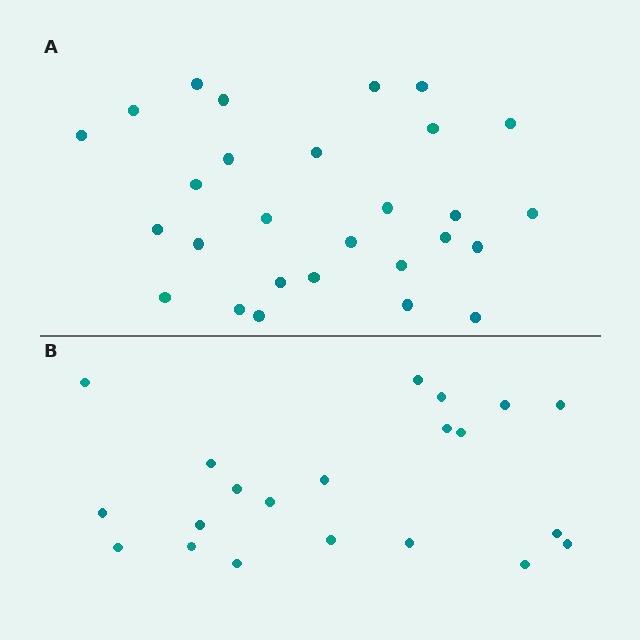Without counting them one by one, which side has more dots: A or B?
Region A (the top region) has more dots.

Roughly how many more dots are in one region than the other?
Region A has roughly 8 or so more dots than region B.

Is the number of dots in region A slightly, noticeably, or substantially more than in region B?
Region A has noticeably more, but not dramatically so. The ratio is roughly 1.3 to 1.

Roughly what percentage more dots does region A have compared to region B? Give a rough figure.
About 35% more.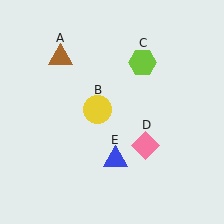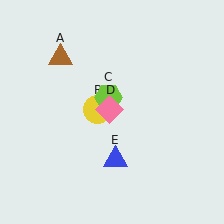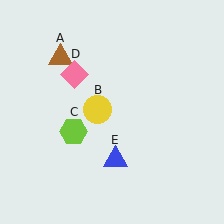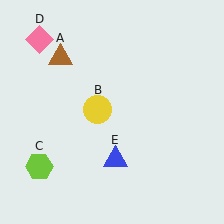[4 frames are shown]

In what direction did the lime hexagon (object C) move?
The lime hexagon (object C) moved down and to the left.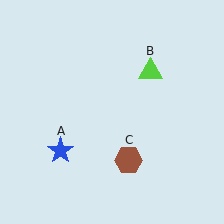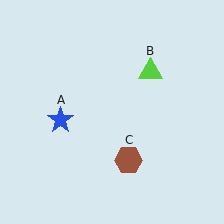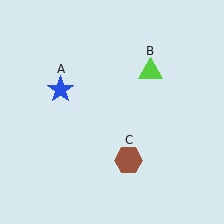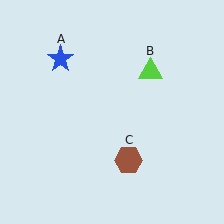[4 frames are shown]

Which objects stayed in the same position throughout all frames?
Lime triangle (object B) and brown hexagon (object C) remained stationary.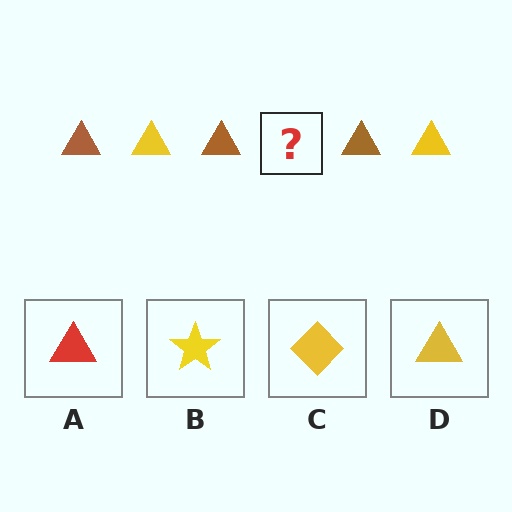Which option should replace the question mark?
Option D.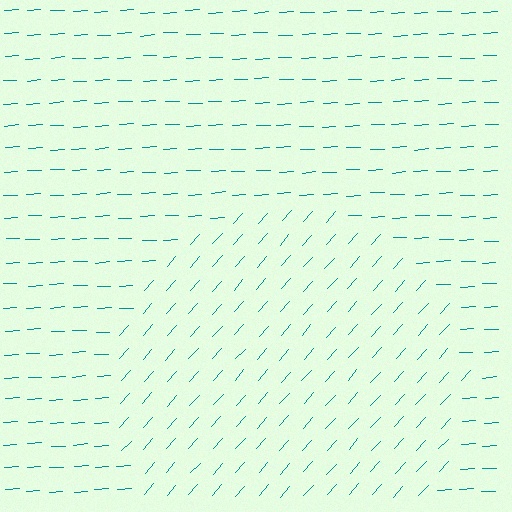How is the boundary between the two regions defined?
The boundary is defined purely by a change in line orientation (approximately 45 degrees difference). All lines are the same color and thickness.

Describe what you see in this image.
The image is filled with small teal line segments. A circle region in the image has lines oriented differently from the surrounding lines, creating a visible texture boundary.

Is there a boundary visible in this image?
Yes, there is a texture boundary formed by a change in line orientation.